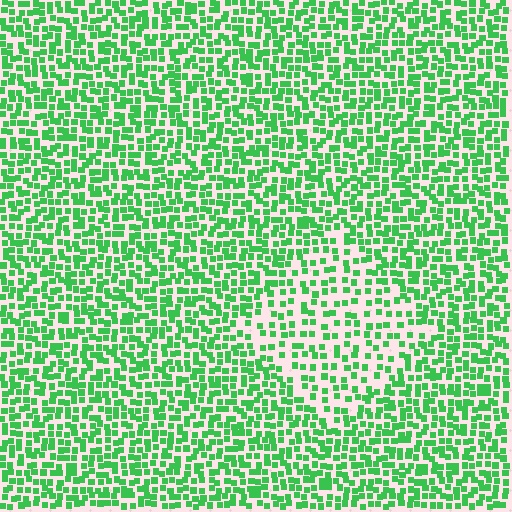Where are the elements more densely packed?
The elements are more densely packed outside the diamond boundary.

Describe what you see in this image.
The image contains small green elements arranged at two different densities. A diamond-shaped region is visible where the elements are less densely packed than the surrounding area.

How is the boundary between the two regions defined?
The boundary is defined by a change in element density (approximately 1.8x ratio). All elements are the same color, size, and shape.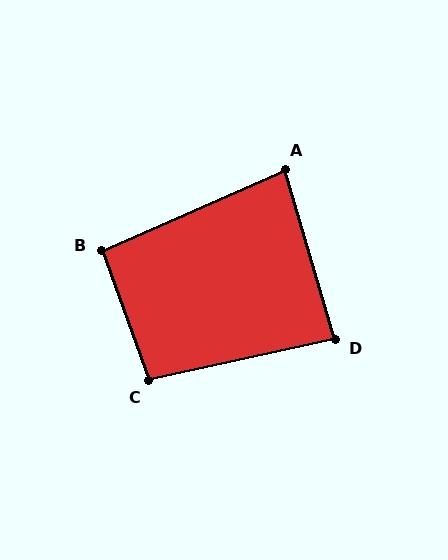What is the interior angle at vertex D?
Approximately 86 degrees (approximately right).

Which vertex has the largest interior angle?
C, at approximately 97 degrees.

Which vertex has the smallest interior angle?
A, at approximately 83 degrees.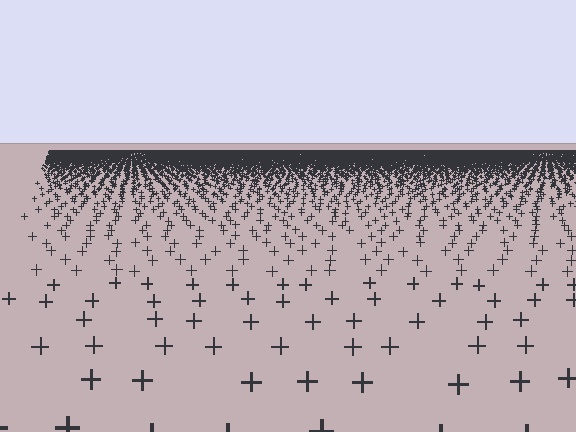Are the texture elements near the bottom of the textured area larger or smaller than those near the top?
Larger. Near the bottom, elements are closer to the viewer and appear at a bigger on-screen size.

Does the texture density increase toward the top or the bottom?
Density increases toward the top.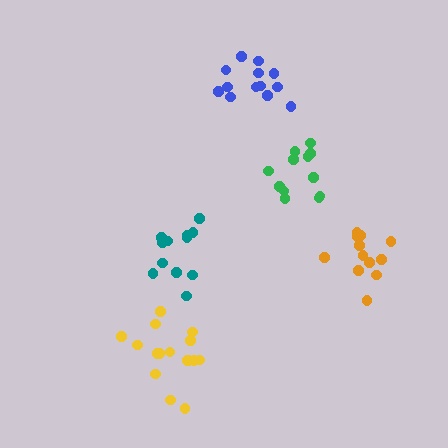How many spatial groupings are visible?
There are 5 spatial groupings.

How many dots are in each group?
Group 1: 12 dots, Group 2: 13 dots, Group 3: 14 dots, Group 4: 12 dots, Group 5: 16 dots (67 total).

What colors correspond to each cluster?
The clusters are colored: teal, green, blue, orange, yellow.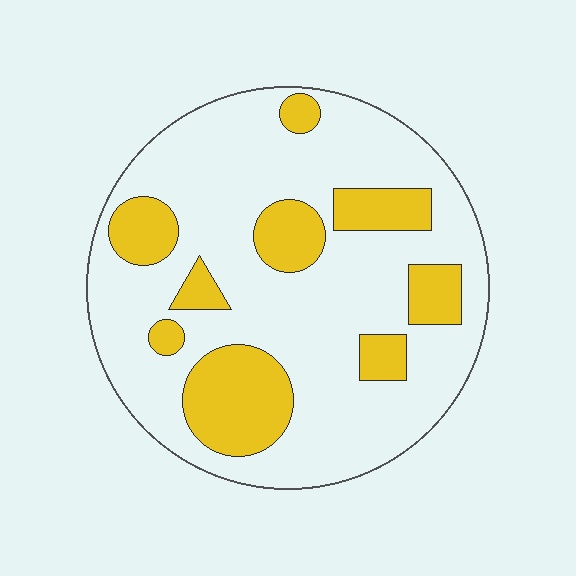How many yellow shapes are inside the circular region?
9.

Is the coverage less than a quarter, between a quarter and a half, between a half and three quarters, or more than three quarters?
Between a quarter and a half.